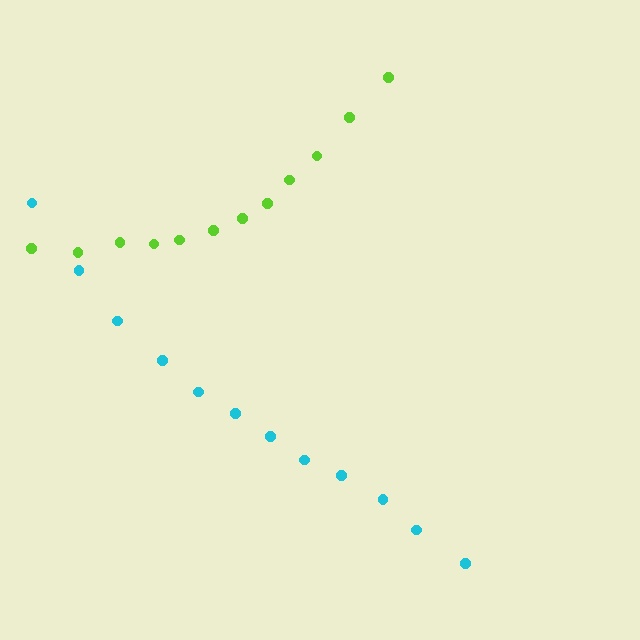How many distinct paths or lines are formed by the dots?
There are 2 distinct paths.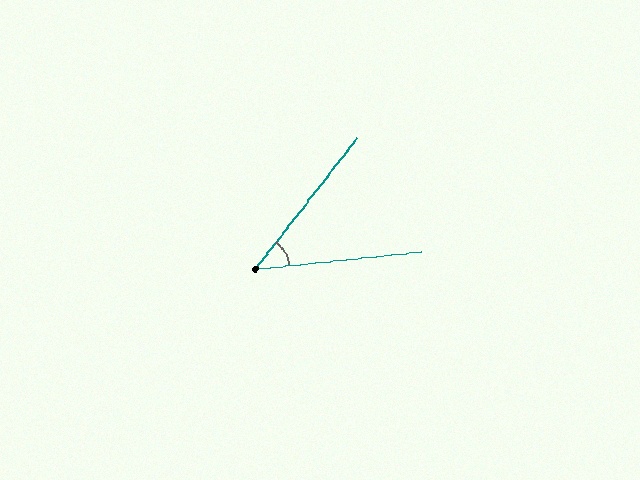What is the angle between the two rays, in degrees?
Approximately 46 degrees.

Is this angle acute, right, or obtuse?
It is acute.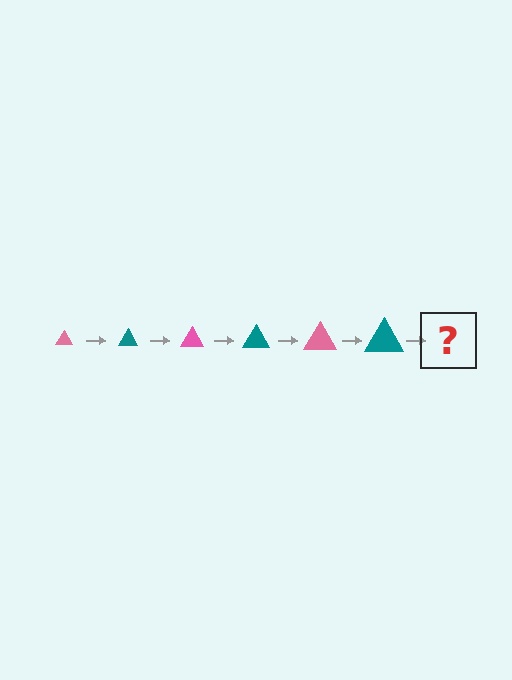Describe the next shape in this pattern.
It should be a pink triangle, larger than the previous one.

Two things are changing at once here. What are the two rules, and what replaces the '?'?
The two rules are that the triangle grows larger each step and the color cycles through pink and teal. The '?' should be a pink triangle, larger than the previous one.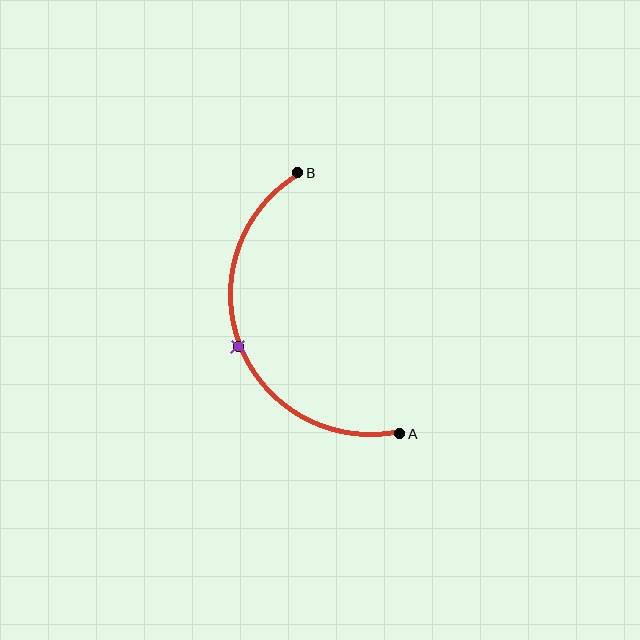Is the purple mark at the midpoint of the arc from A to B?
Yes. The purple mark lies on the arc at equal arc-length from both A and B — it is the arc midpoint.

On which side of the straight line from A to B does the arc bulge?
The arc bulges to the left of the straight line connecting A and B.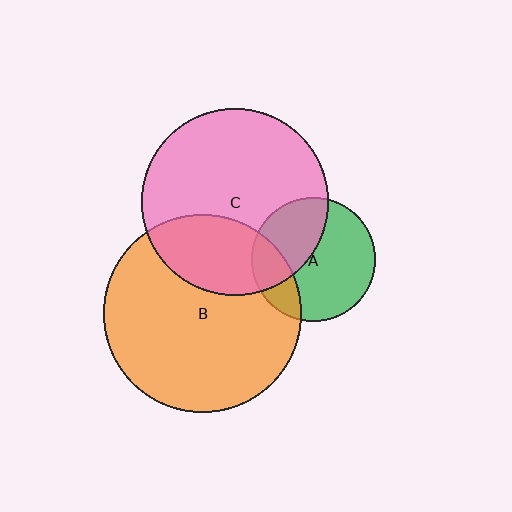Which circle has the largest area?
Circle B (orange).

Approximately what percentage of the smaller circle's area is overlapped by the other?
Approximately 40%.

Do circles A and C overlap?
Yes.